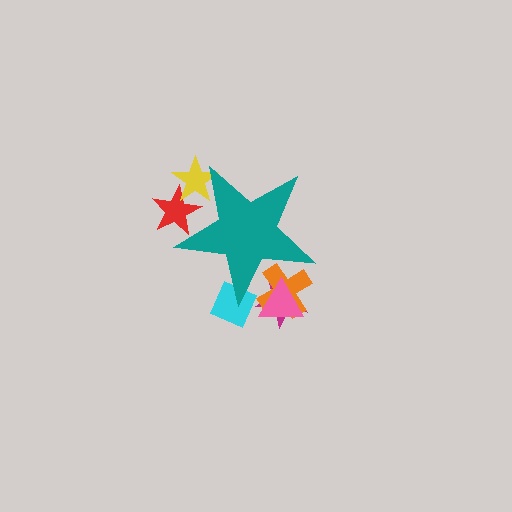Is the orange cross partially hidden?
Yes, the orange cross is partially hidden behind the teal star.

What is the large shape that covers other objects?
A teal star.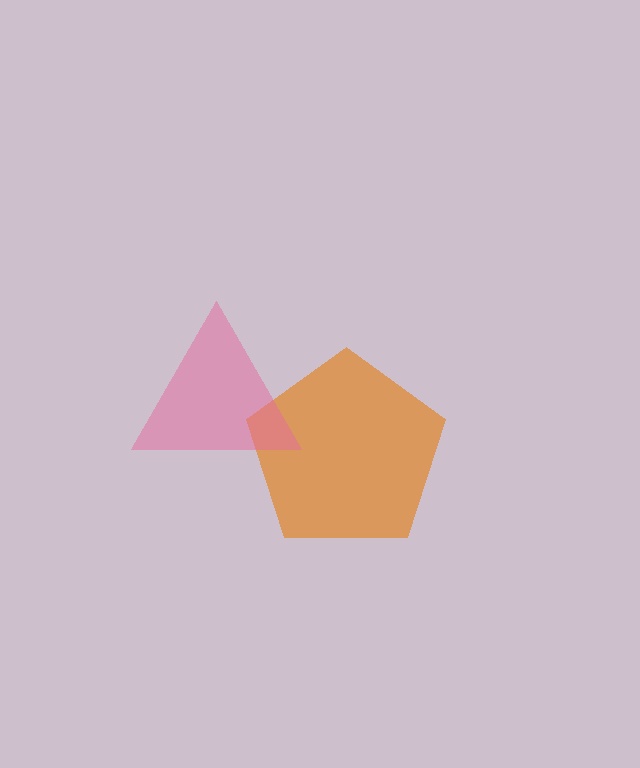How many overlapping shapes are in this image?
There are 2 overlapping shapes in the image.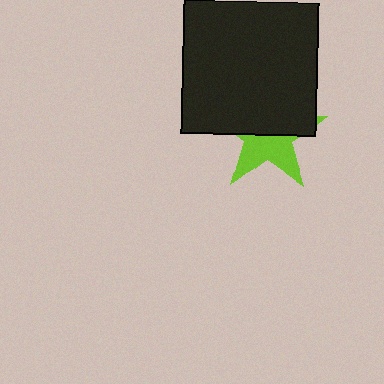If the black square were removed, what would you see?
You would see the complete lime star.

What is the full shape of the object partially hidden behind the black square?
The partially hidden object is a lime star.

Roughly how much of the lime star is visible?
About half of it is visible (roughly 46%).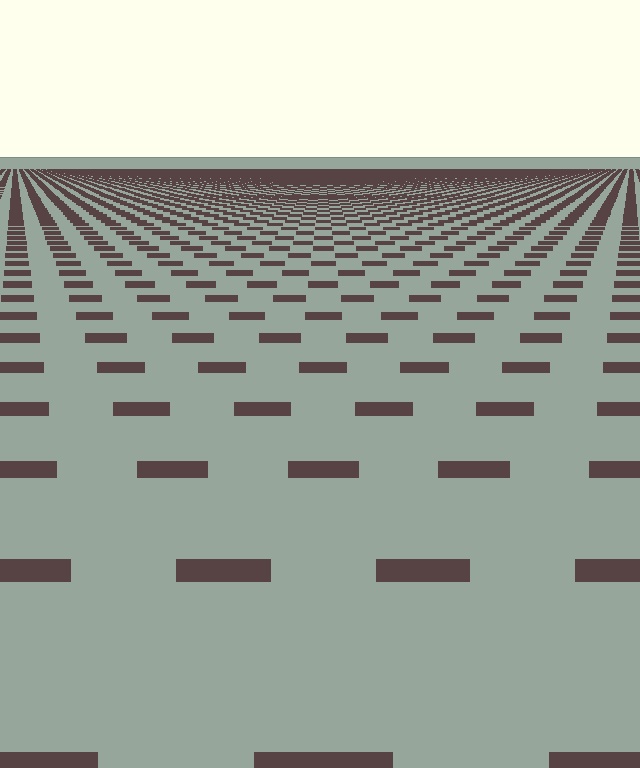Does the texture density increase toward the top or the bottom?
Density increases toward the top.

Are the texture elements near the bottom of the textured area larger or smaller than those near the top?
Larger. Near the bottom, elements are closer to the viewer and appear at a bigger on-screen size.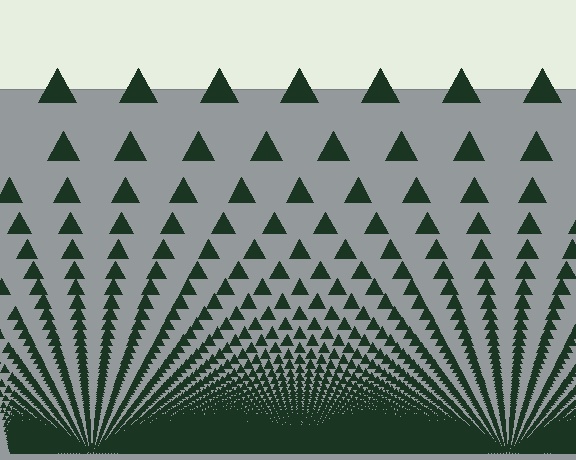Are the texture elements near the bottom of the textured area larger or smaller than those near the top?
Smaller. The gradient is inverted — elements near the bottom are smaller and denser.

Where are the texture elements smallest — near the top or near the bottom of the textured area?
Near the bottom.